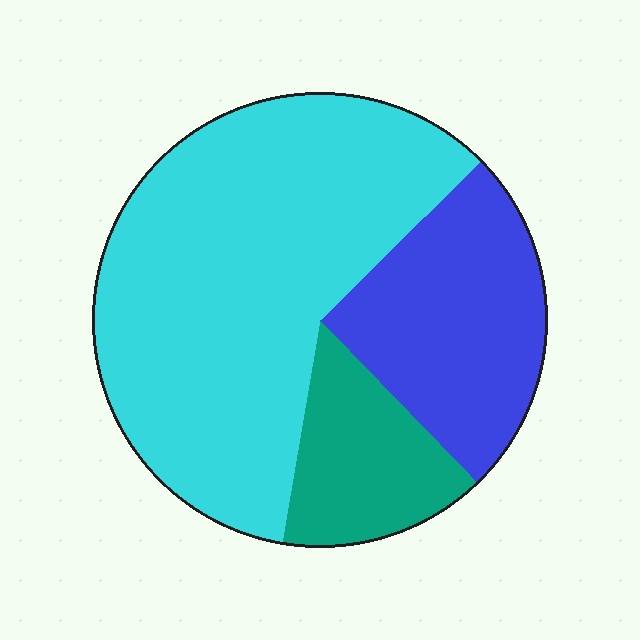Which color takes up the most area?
Cyan, at roughly 60%.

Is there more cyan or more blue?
Cyan.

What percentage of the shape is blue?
Blue covers roughly 25% of the shape.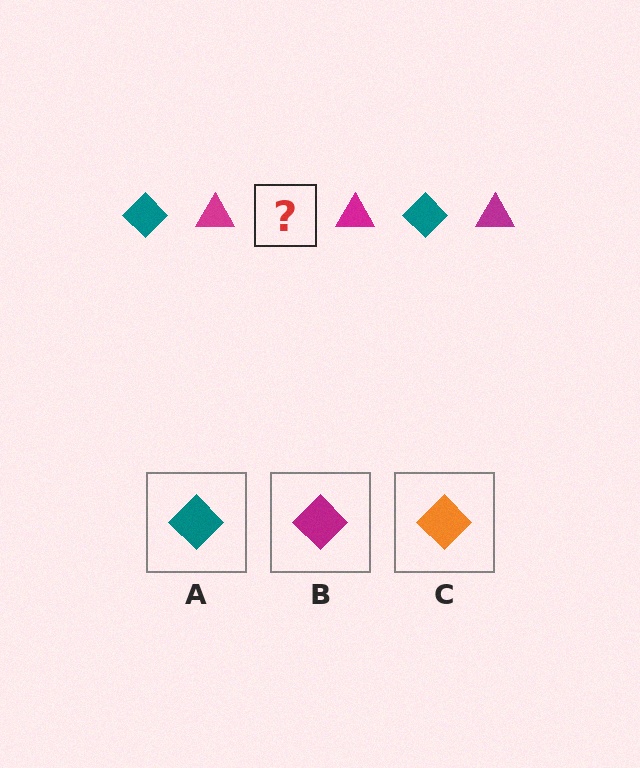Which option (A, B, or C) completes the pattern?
A.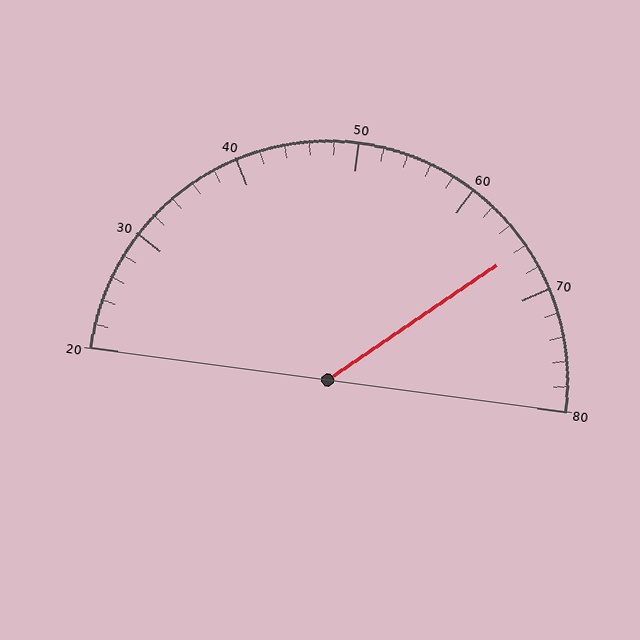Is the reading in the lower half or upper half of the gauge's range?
The reading is in the upper half of the range (20 to 80).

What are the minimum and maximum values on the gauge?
The gauge ranges from 20 to 80.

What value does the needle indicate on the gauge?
The needle indicates approximately 66.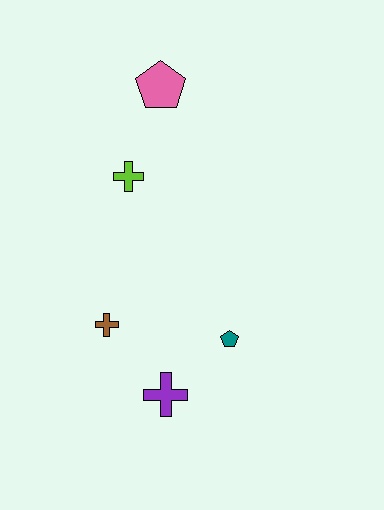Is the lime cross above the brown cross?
Yes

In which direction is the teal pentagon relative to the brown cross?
The teal pentagon is to the right of the brown cross.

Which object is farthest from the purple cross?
The pink pentagon is farthest from the purple cross.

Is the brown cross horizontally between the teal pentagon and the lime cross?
No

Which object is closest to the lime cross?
The pink pentagon is closest to the lime cross.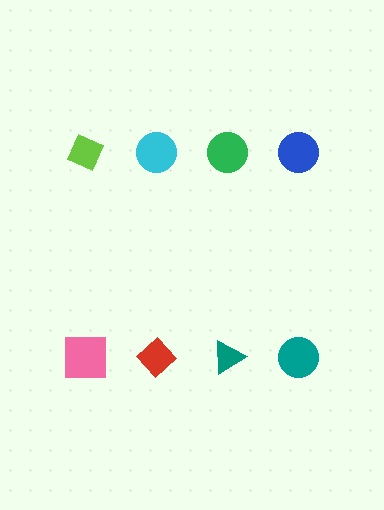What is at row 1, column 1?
A lime diamond.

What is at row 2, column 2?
A red diamond.